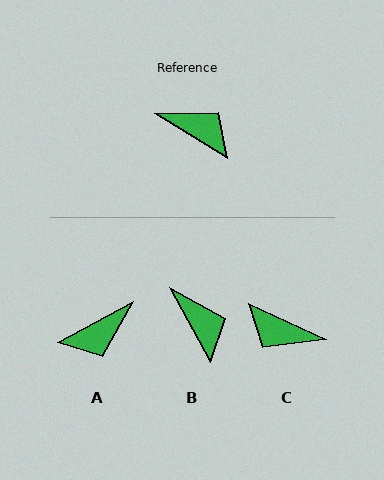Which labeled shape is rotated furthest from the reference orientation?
C, about 173 degrees away.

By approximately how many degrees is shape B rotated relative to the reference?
Approximately 29 degrees clockwise.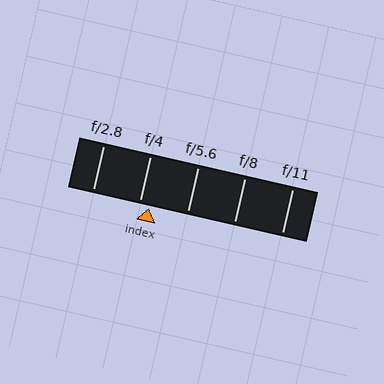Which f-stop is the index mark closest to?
The index mark is closest to f/4.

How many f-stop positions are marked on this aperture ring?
There are 5 f-stop positions marked.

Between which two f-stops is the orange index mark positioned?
The index mark is between f/4 and f/5.6.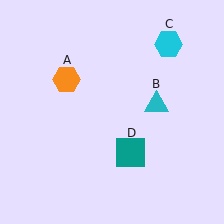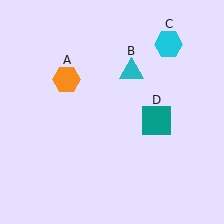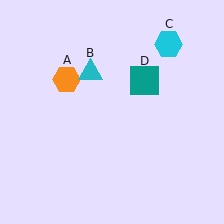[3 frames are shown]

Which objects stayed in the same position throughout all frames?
Orange hexagon (object A) and cyan hexagon (object C) remained stationary.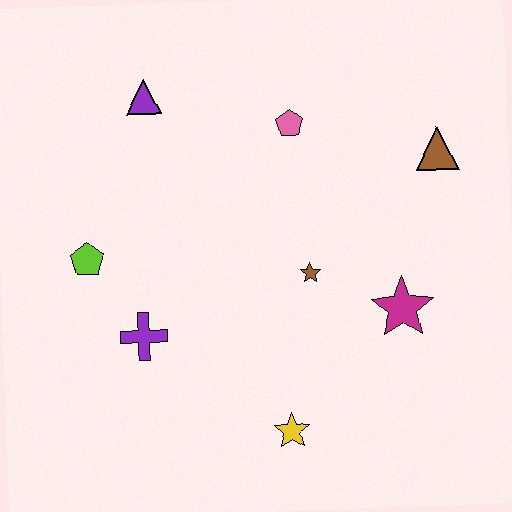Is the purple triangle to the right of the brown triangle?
No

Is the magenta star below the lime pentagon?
Yes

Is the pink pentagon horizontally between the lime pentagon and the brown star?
Yes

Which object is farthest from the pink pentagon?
The yellow star is farthest from the pink pentagon.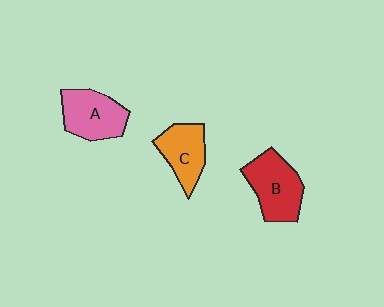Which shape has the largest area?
Shape B (red).